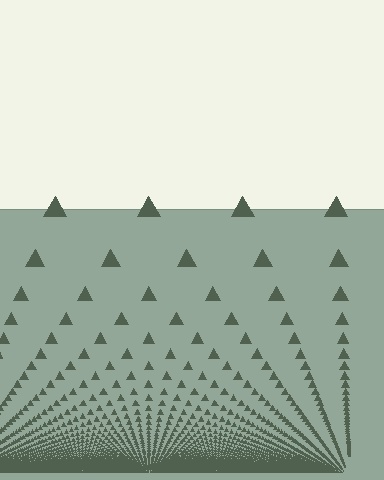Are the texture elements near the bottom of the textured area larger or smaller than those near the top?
Smaller. The gradient is inverted — elements near the bottom are smaller and denser.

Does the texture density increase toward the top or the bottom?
Density increases toward the bottom.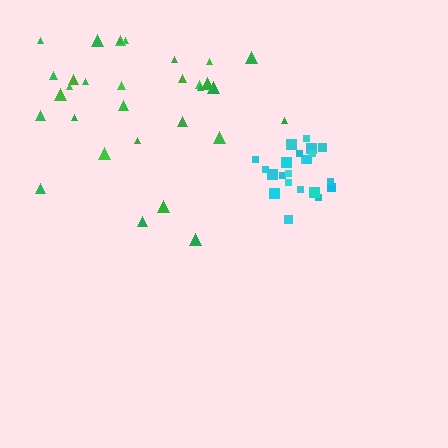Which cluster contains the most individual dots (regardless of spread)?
Green (31).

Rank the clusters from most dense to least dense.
cyan, green.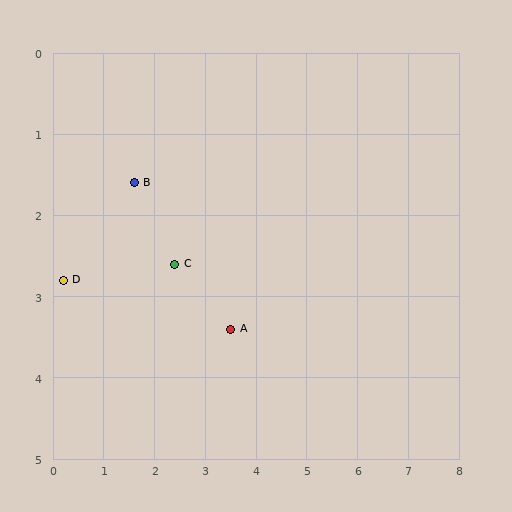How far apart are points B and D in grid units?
Points B and D are about 1.8 grid units apart.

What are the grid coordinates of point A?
Point A is at approximately (3.5, 3.4).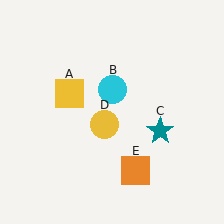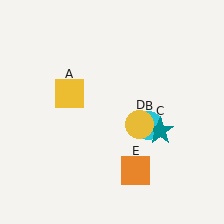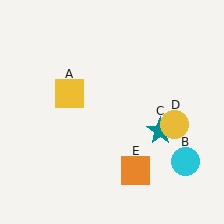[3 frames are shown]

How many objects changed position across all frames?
2 objects changed position: cyan circle (object B), yellow circle (object D).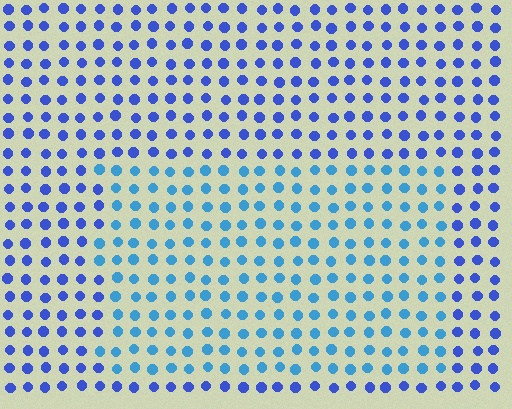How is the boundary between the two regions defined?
The boundary is defined purely by a slight shift in hue (about 30 degrees). Spacing, size, and orientation are identical on both sides.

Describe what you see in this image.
The image is filled with small blue elements in a uniform arrangement. A rectangle-shaped region is visible where the elements are tinted to a slightly different hue, forming a subtle color boundary.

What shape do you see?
I see a rectangle.